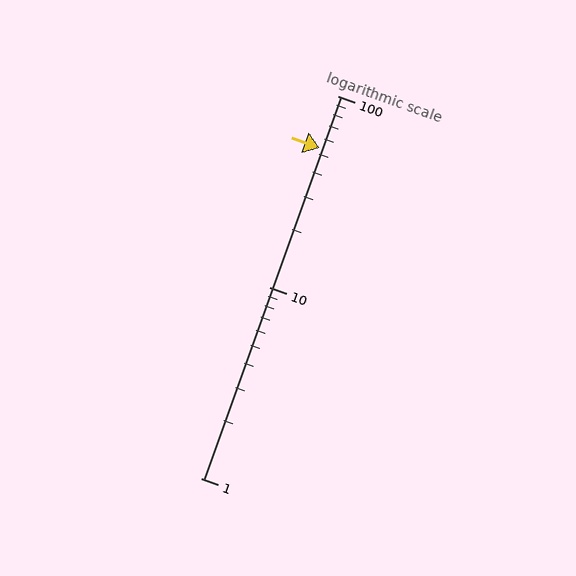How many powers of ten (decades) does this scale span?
The scale spans 2 decades, from 1 to 100.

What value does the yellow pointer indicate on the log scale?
The pointer indicates approximately 53.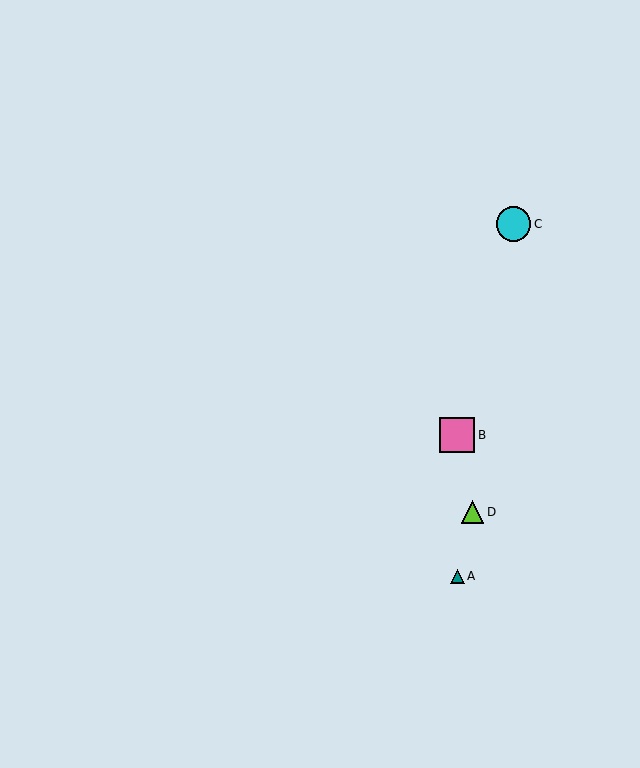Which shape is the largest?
The pink square (labeled B) is the largest.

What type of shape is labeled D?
Shape D is a lime triangle.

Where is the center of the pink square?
The center of the pink square is at (457, 435).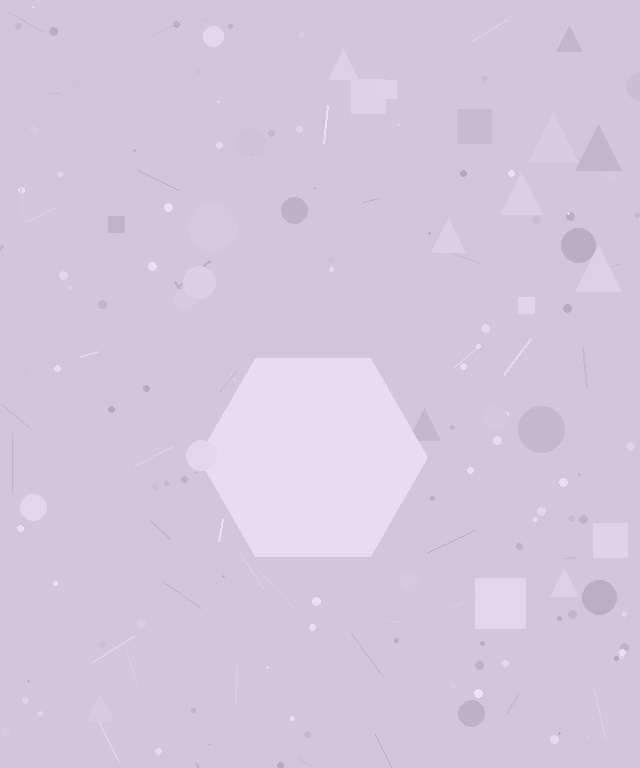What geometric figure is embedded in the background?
A hexagon is embedded in the background.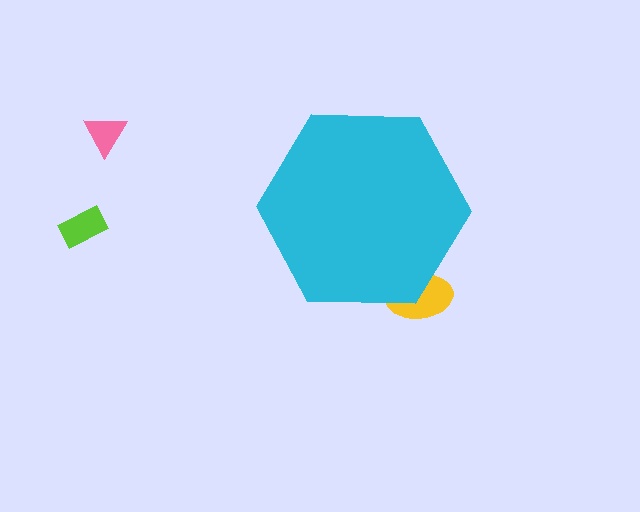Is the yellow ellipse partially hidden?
Yes, the yellow ellipse is partially hidden behind the cyan hexagon.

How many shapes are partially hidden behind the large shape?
1 shape is partially hidden.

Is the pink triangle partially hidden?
No, the pink triangle is fully visible.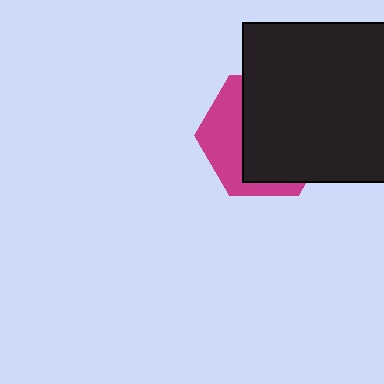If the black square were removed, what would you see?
You would see the complete magenta hexagon.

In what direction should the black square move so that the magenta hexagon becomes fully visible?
The black square should move right. That is the shortest direction to clear the overlap and leave the magenta hexagon fully visible.